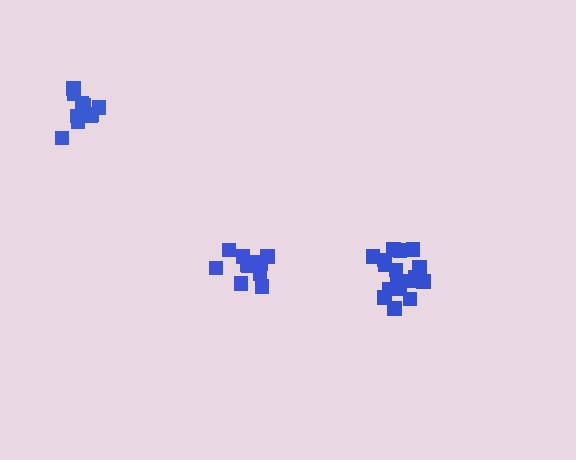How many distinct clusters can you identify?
There are 3 distinct clusters.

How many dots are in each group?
Group 1: 11 dots, Group 2: 11 dots, Group 3: 17 dots (39 total).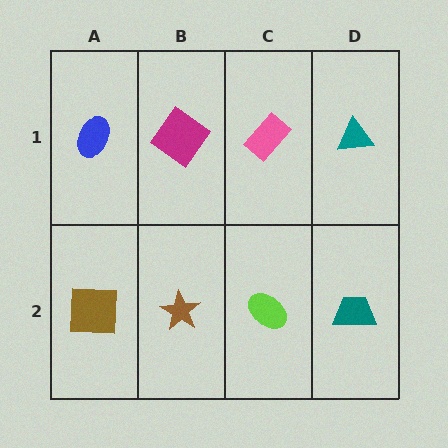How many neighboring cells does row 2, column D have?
2.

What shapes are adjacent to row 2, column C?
A pink rectangle (row 1, column C), a brown star (row 2, column B), a teal trapezoid (row 2, column D).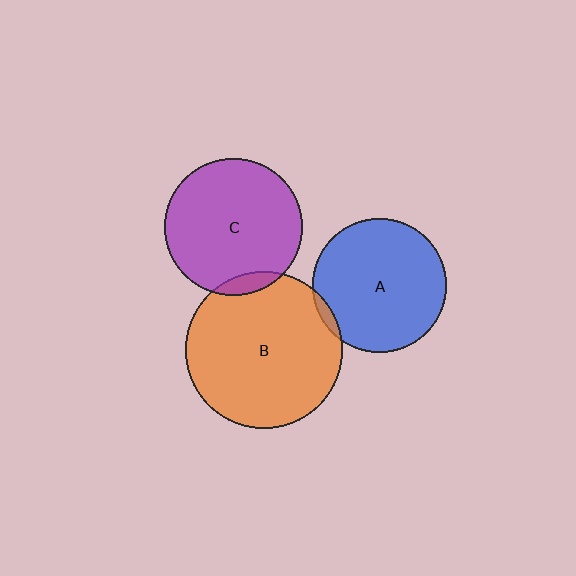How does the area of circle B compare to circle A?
Approximately 1.4 times.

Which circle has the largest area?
Circle B (orange).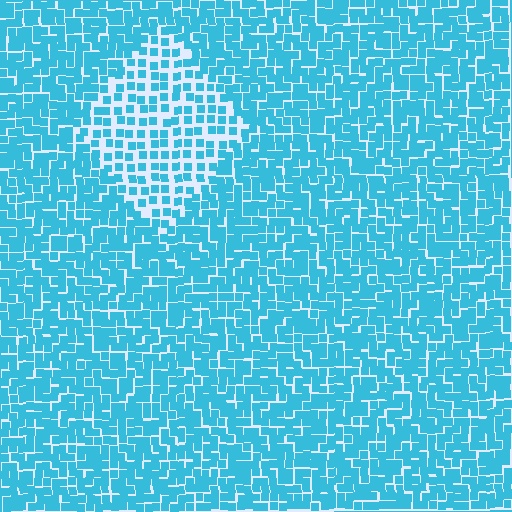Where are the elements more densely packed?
The elements are more densely packed outside the diamond boundary.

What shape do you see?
I see a diamond.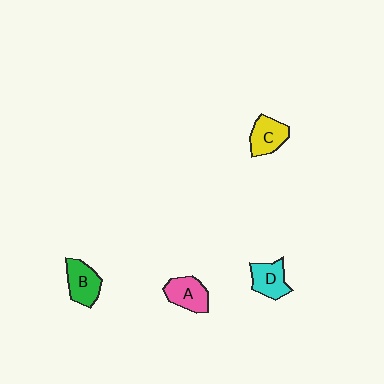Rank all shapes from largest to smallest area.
From largest to smallest: B (green), A (pink), C (yellow), D (cyan).